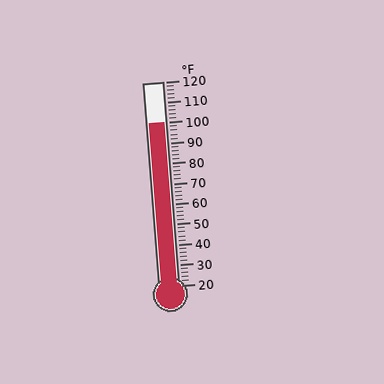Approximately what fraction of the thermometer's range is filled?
The thermometer is filled to approximately 80% of its range.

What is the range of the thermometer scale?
The thermometer scale ranges from 20°F to 120°F.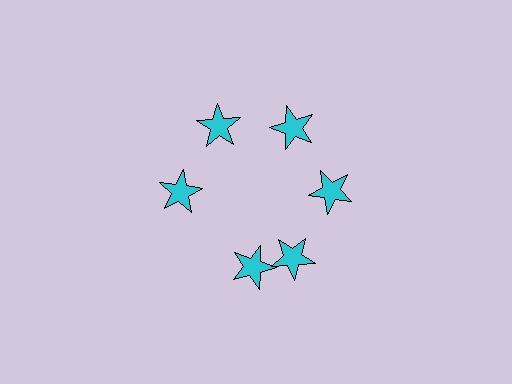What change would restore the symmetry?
The symmetry would be restored by rotating it back into even spacing with its neighbors so that all 6 stars sit at equal angles and equal distance from the center.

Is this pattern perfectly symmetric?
No. The 6 cyan stars are arranged in a ring, but one element near the 7 o'clock position is rotated out of alignment along the ring, breaking the 6-fold rotational symmetry.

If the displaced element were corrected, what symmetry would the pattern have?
It would have 6-fold rotational symmetry — the pattern would map onto itself every 60 degrees.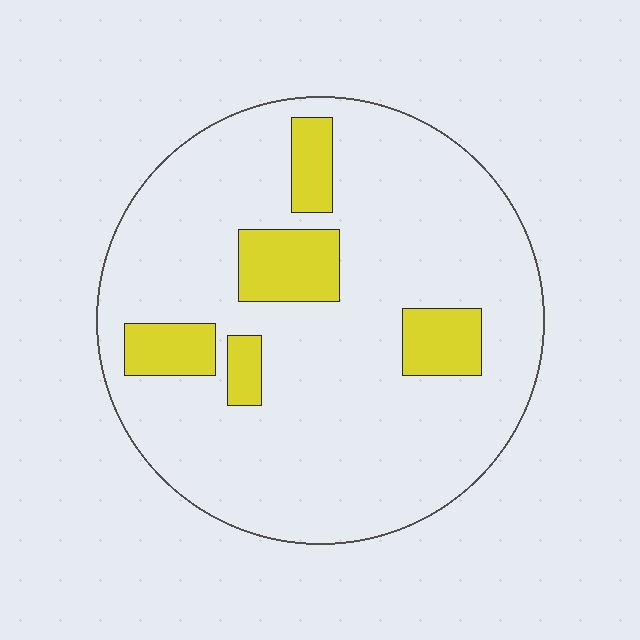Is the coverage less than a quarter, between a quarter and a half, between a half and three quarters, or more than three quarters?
Less than a quarter.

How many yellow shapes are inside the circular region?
5.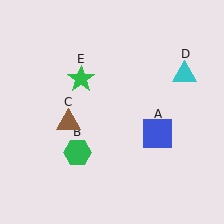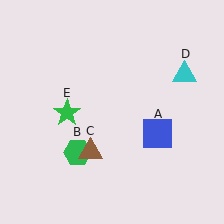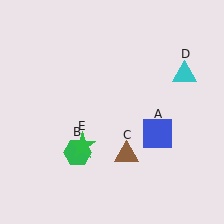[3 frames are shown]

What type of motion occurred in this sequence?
The brown triangle (object C), green star (object E) rotated counterclockwise around the center of the scene.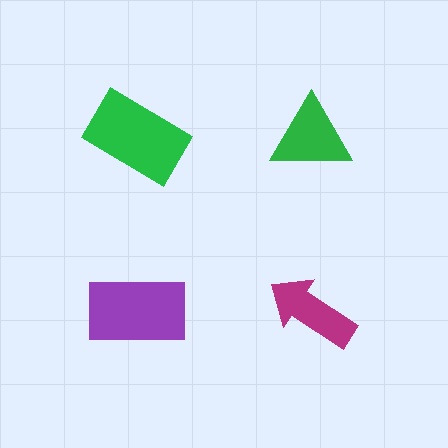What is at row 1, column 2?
A green triangle.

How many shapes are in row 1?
2 shapes.